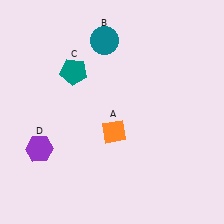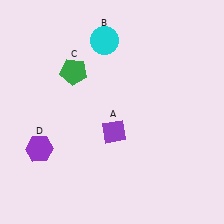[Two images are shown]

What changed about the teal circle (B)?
In Image 1, B is teal. In Image 2, it changed to cyan.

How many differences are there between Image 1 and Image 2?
There are 3 differences between the two images.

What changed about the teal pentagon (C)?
In Image 1, C is teal. In Image 2, it changed to green.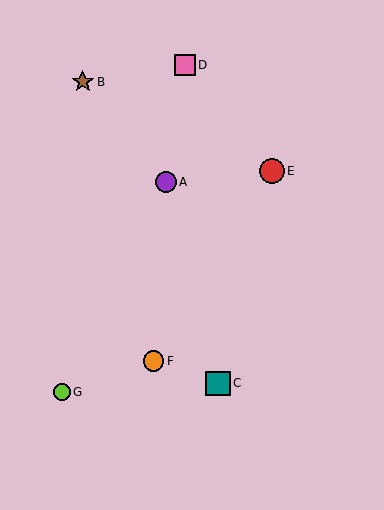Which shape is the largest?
The teal square (labeled C) is the largest.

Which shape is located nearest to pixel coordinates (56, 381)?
The lime circle (labeled G) at (62, 392) is nearest to that location.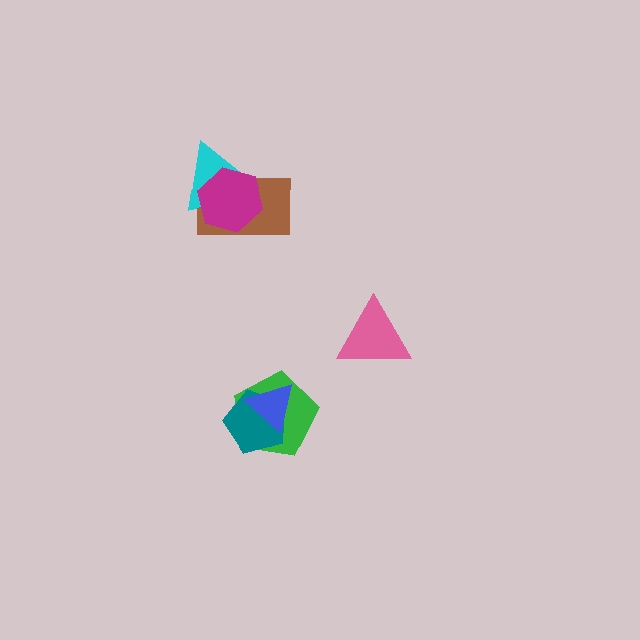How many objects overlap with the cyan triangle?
2 objects overlap with the cyan triangle.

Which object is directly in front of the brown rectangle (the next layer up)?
The cyan triangle is directly in front of the brown rectangle.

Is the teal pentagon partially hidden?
Yes, it is partially covered by another shape.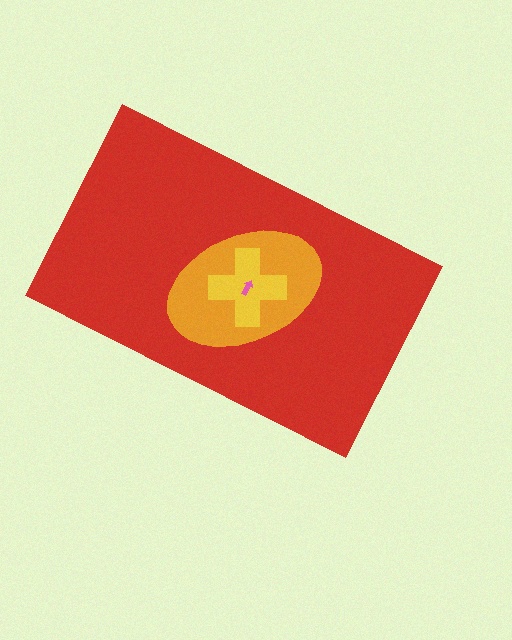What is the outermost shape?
The red rectangle.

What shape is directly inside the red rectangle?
The orange ellipse.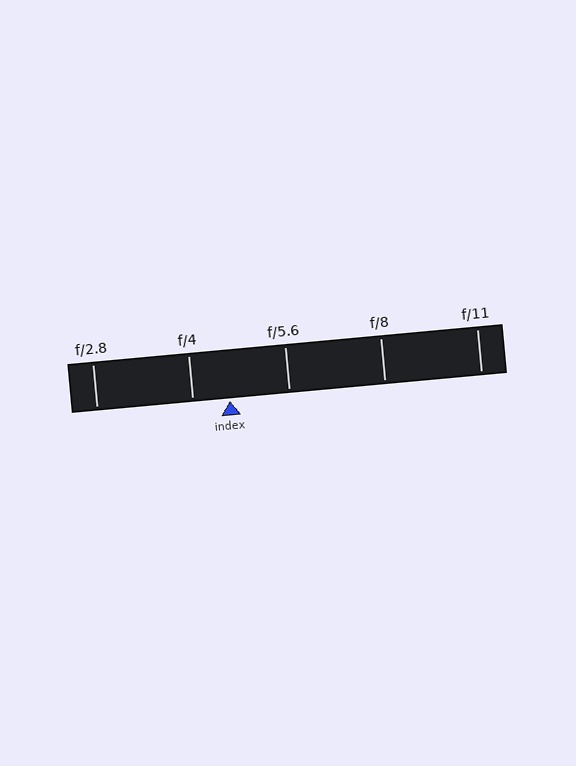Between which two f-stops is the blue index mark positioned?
The index mark is between f/4 and f/5.6.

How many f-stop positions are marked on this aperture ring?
There are 5 f-stop positions marked.